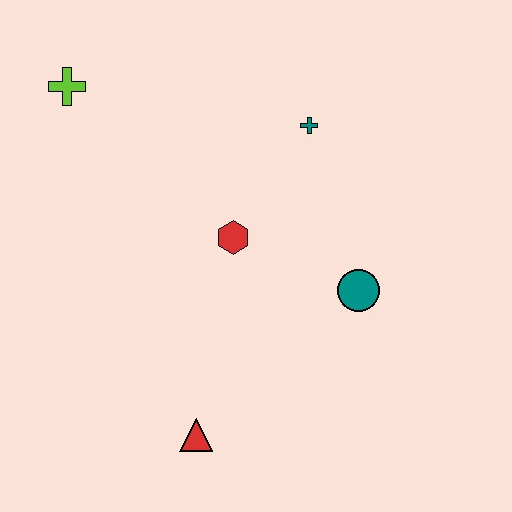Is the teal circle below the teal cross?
Yes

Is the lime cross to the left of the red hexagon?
Yes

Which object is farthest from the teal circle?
The lime cross is farthest from the teal circle.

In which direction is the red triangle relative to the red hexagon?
The red triangle is below the red hexagon.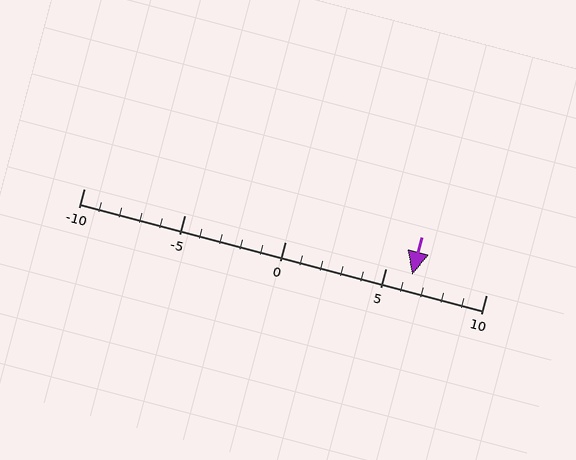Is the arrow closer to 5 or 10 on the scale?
The arrow is closer to 5.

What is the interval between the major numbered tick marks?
The major tick marks are spaced 5 units apart.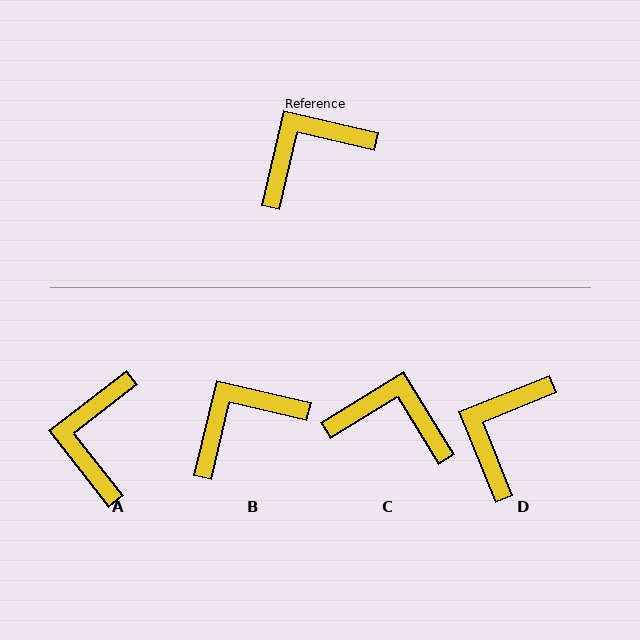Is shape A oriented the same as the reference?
No, it is off by about 51 degrees.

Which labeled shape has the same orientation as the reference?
B.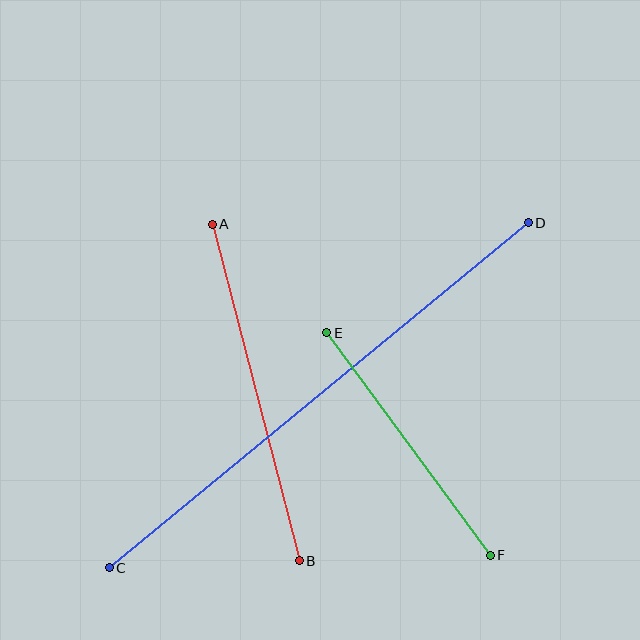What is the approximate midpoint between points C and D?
The midpoint is at approximately (319, 395) pixels.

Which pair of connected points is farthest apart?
Points C and D are farthest apart.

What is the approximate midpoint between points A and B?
The midpoint is at approximately (256, 392) pixels.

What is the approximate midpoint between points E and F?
The midpoint is at approximately (409, 444) pixels.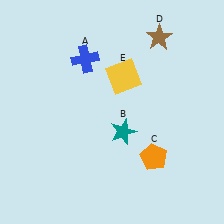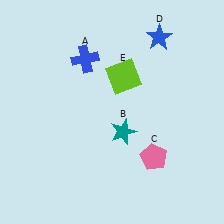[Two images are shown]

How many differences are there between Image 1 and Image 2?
There are 3 differences between the two images.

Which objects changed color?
C changed from orange to pink. D changed from brown to blue. E changed from yellow to lime.